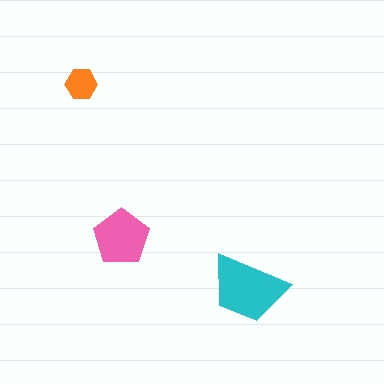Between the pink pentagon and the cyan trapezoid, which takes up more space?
The cyan trapezoid.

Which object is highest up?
The orange hexagon is topmost.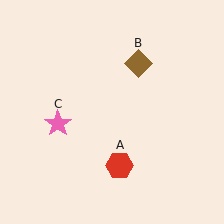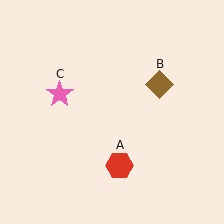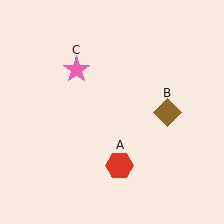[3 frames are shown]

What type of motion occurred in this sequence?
The brown diamond (object B), pink star (object C) rotated clockwise around the center of the scene.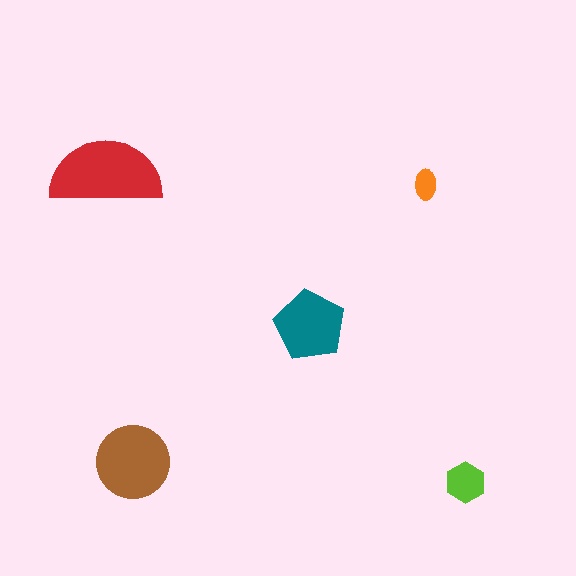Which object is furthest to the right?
The lime hexagon is rightmost.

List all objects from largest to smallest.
The red semicircle, the brown circle, the teal pentagon, the lime hexagon, the orange ellipse.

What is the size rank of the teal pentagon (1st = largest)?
3rd.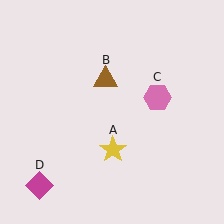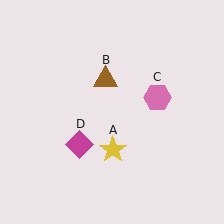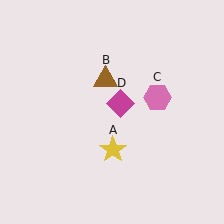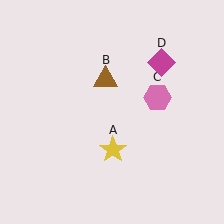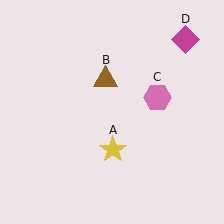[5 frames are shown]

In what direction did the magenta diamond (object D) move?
The magenta diamond (object D) moved up and to the right.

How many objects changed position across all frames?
1 object changed position: magenta diamond (object D).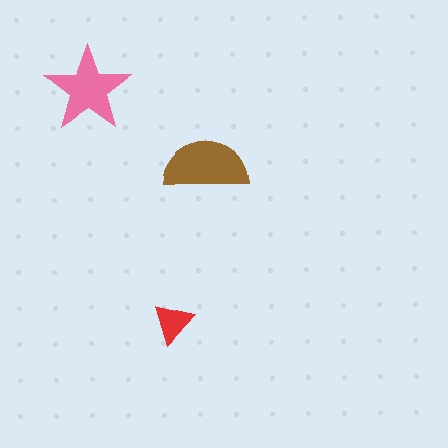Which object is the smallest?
The red triangle.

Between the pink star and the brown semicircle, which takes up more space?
The brown semicircle.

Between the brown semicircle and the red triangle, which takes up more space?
The brown semicircle.